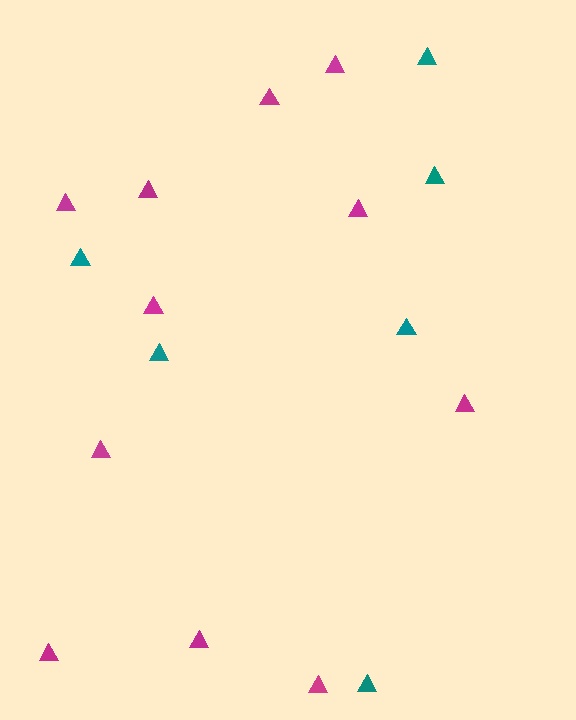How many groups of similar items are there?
There are 2 groups: one group of teal triangles (6) and one group of magenta triangles (11).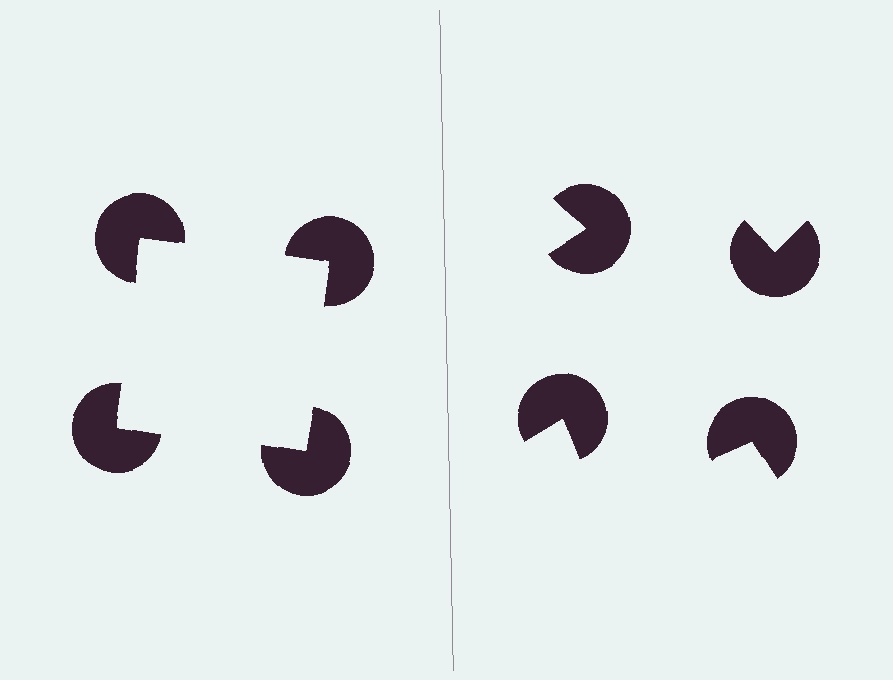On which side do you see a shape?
An illusory square appears on the left side. On the right side the wedge cuts are rotated, so no coherent shape forms.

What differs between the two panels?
The pac-man discs are positioned identically on both sides; only the wedge orientations differ. On the left they align to a square; on the right they are misaligned.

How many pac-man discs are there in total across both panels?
8 — 4 on each side.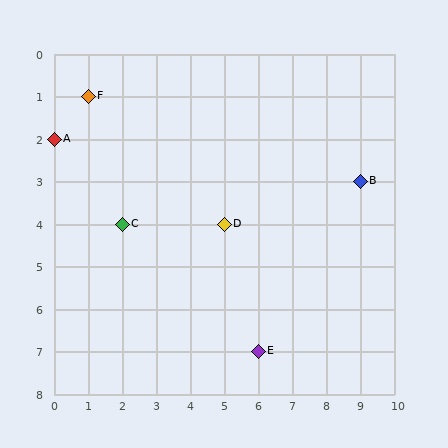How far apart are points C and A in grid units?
Points C and A are 2 columns and 2 rows apart (about 2.8 grid units diagonally).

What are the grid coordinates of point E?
Point E is at grid coordinates (6, 7).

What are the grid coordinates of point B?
Point B is at grid coordinates (9, 3).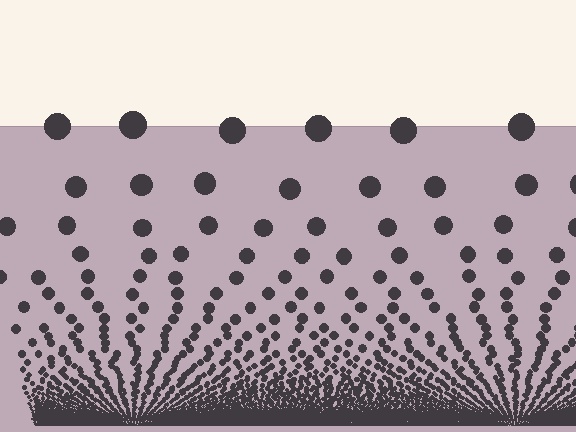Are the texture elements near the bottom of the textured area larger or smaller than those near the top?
Smaller. The gradient is inverted — elements near the bottom are smaller and denser.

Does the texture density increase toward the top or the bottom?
Density increases toward the bottom.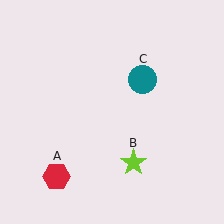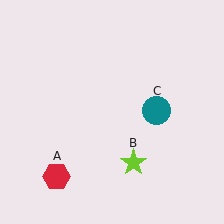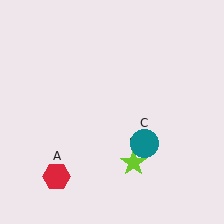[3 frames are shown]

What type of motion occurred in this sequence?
The teal circle (object C) rotated clockwise around the center of the scene.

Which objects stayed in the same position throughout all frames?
Red hexagon (object A) and lime star (object B) remained stationary.